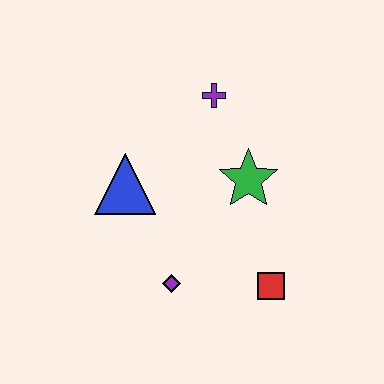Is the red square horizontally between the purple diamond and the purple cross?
No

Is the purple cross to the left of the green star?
Yes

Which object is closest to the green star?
The purple cross is closest to the green star.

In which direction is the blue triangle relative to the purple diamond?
The blue triangle is above the purple diamond.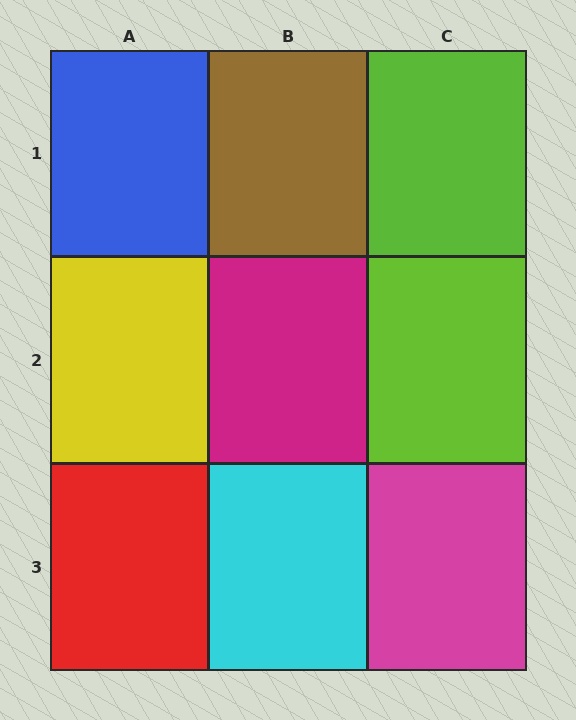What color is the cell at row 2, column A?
Yellow.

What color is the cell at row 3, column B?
Cyan.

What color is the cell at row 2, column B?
Magenta.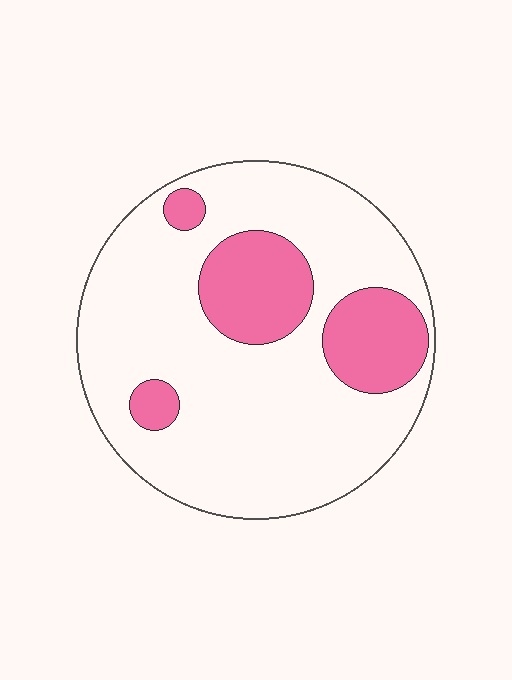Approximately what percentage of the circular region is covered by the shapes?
Approximately 25%.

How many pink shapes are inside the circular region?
4.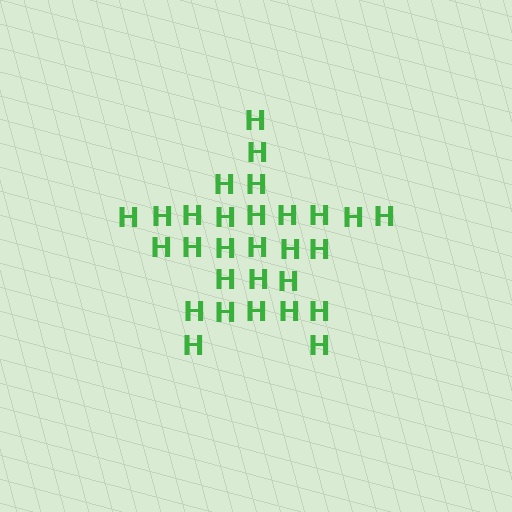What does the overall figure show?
The overall figure shows a star.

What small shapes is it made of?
It is made of small letter H's.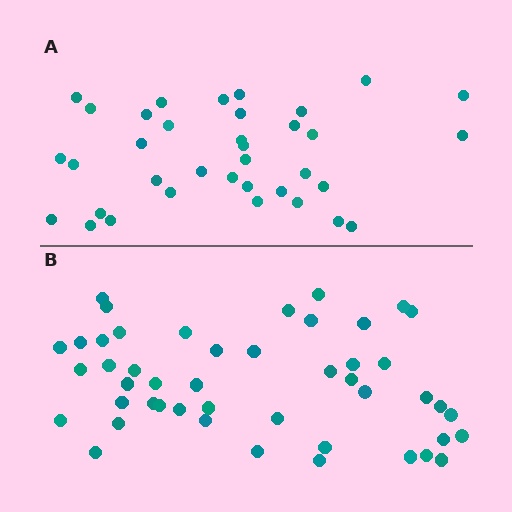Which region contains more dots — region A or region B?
Region B (the bottom region) has more dots.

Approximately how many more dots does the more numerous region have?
Region B has roughly 12 or so more dots than region A.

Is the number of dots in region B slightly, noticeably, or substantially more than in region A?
Region B has noticeably more, but not dramatically so. The ratio is roughly 1.3 to 1.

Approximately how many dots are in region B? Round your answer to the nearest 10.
About 50 dots. (The exact count is 47, which rounds to 50.)